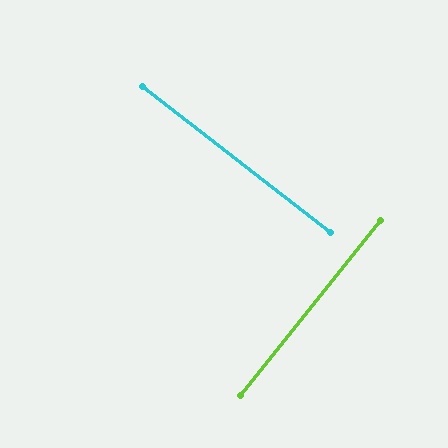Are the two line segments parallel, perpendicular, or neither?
Perpendicular — they meet at approximately 89°.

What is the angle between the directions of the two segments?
Approximately 89 degrees.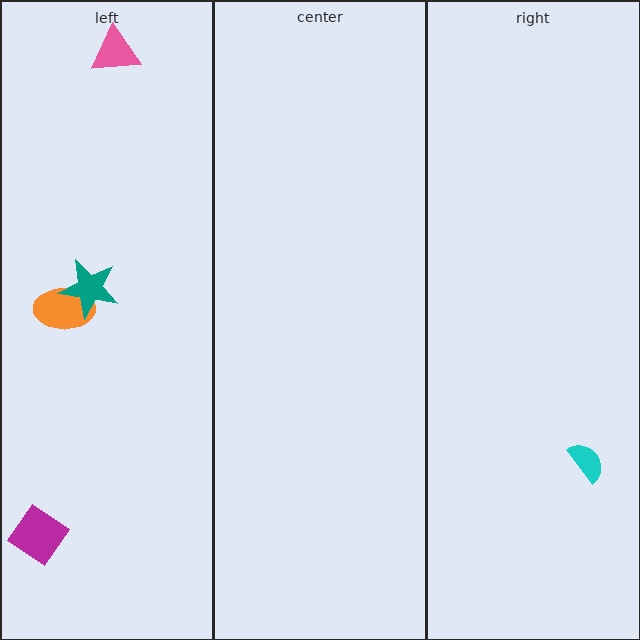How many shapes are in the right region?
1.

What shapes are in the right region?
The cyan semicircle.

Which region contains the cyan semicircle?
The right region.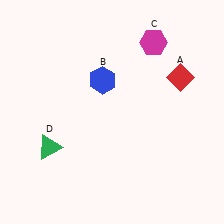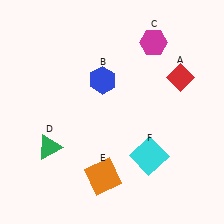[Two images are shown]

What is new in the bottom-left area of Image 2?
An orange square (E) was added in the bottom-left area of Image 2.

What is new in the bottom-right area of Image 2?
A cyan square (F) was added in the bottom-right area of Image 2.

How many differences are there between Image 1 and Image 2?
There are 2 differences between the two images.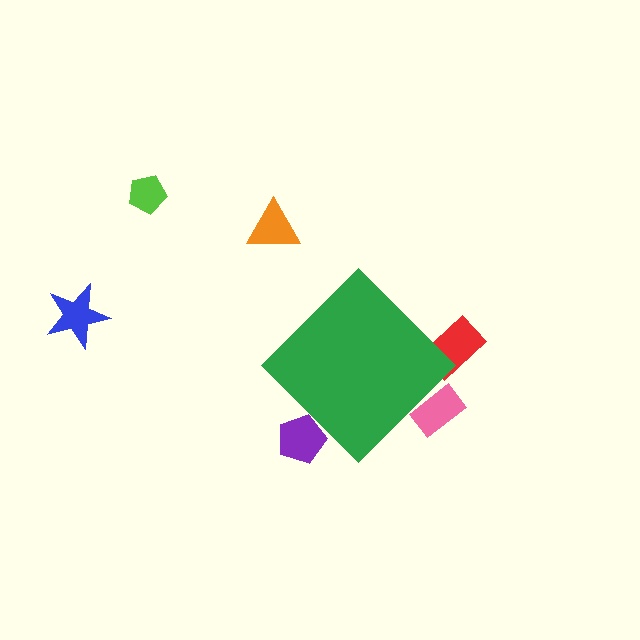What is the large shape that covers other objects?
A green diamond.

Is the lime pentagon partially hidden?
No, the lime pentagon is fully visible.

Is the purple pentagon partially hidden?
Yes, the purple pentagon is partially hidden behind the green diamond.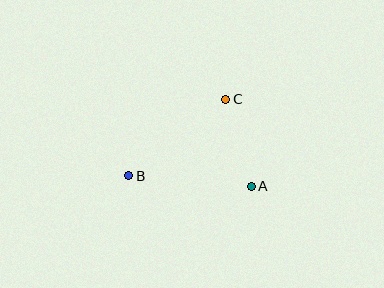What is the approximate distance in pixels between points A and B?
The distance between A and B is approximately 123 pixels.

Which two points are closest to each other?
Points A and C are closest to each other.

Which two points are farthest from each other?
Points B and C are farthest from each other.